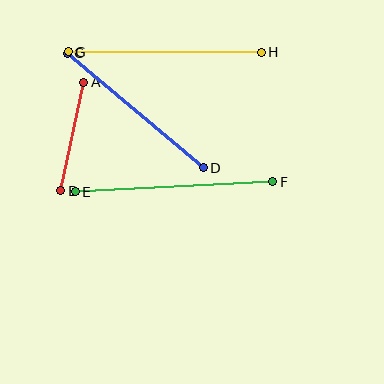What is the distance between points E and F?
The distance is approximately 197 pixels.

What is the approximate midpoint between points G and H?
The midpoint is at approximately (165, 52) pixels.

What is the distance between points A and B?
The distance is approximately 111 pixels.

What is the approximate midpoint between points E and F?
The midpoint is at approximately (174, 187) pixels.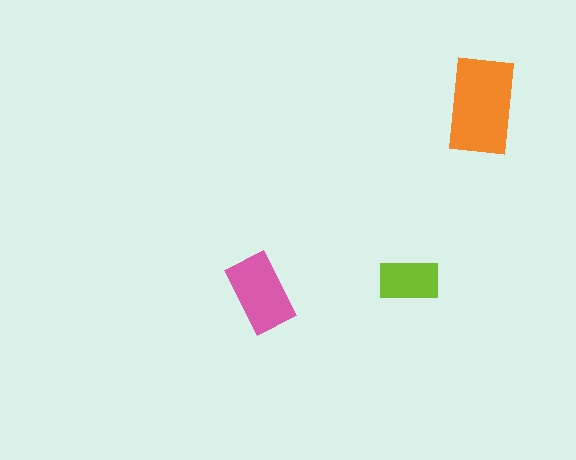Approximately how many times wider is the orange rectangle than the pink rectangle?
About 1.5 times wider.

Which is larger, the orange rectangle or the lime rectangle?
The orange one.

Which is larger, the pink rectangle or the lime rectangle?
The pink one.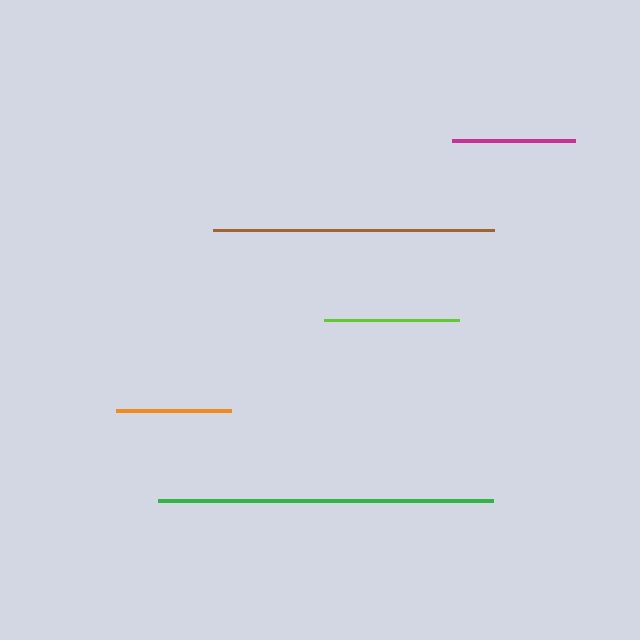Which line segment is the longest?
The green line is the longest at approximately 335 pixels.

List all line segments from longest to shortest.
From longest to shortest: green, brown, lime, magenta, orange.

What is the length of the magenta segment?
The magenta segment is approximately 124 pixels long.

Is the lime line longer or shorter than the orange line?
The lime line is longer than the orange line.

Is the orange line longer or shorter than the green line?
The green line is longer than the orange line.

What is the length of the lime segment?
The lime segment is approximately 135 pixels long.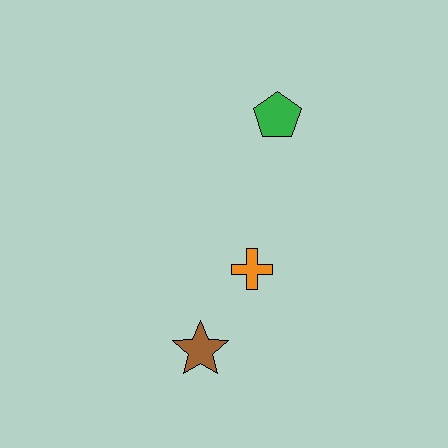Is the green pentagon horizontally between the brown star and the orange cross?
No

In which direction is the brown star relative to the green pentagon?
The brown star is below the green pentagon.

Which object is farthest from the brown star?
The green pentagon is farthest from the brown star.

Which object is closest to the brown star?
The orange cross is closest to the brown star.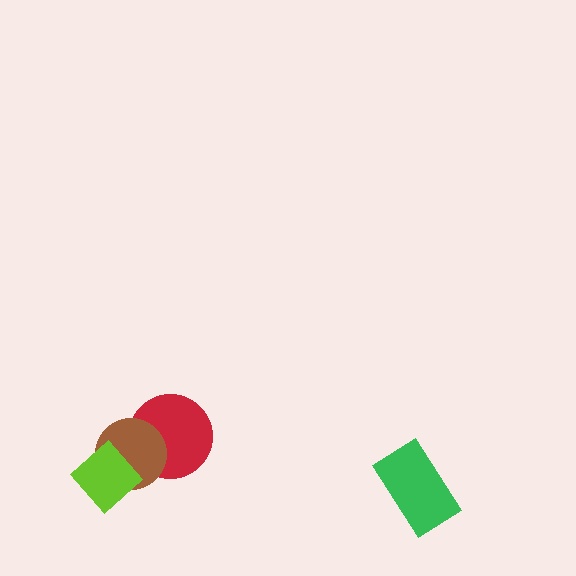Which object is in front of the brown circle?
The lime diamond is in front of the brown circle.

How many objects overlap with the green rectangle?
0 objects overlap with the green rectangle.